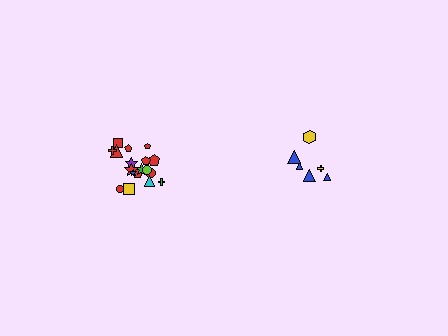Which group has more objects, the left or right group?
The left group.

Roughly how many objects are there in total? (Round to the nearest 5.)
Roughly 25 objects in total.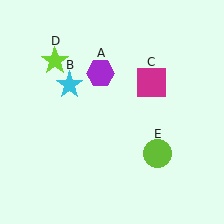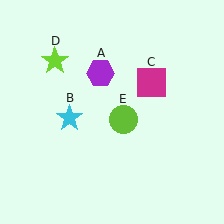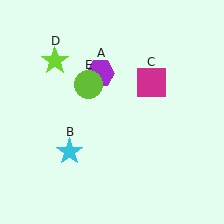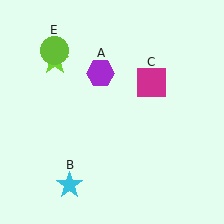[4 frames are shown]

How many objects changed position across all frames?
2 objects changed position: cyan star (object B), lime circle (object E).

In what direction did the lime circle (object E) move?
The lime circle (object E) moved up and to the left.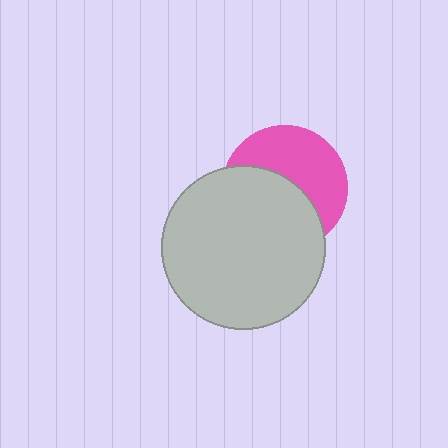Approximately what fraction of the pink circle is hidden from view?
Roughly 51% of the pink circle is hidden behind the light gray circle.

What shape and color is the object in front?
The object in front is a light gray circle.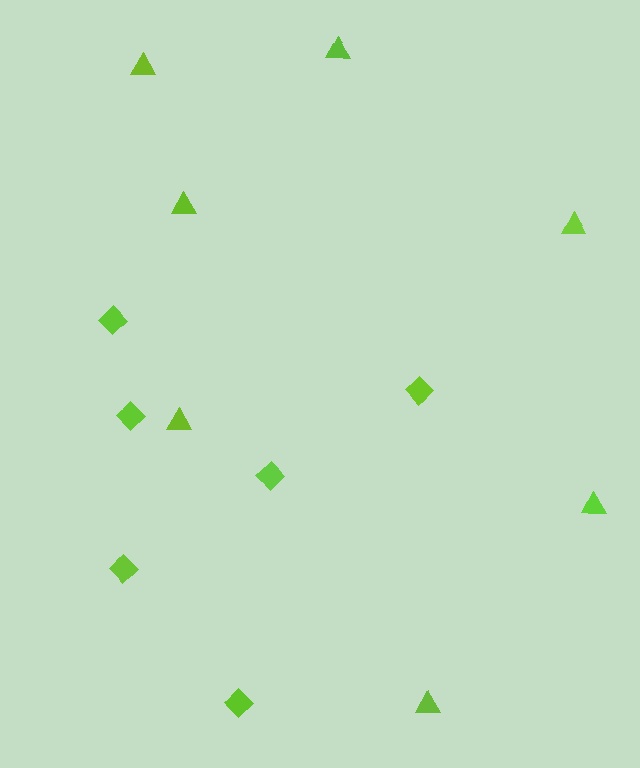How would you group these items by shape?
There are 2 groups: one group of diamonds (6) and one group of triangles (7).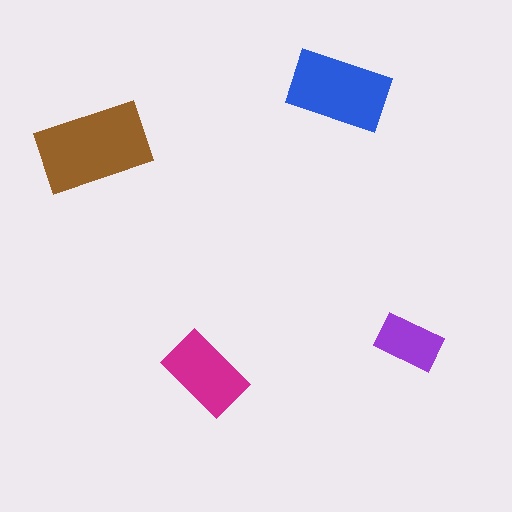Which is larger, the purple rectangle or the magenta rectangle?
The magenta one.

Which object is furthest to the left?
The brown rectangle is leftmost.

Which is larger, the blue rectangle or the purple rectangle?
The blue one.